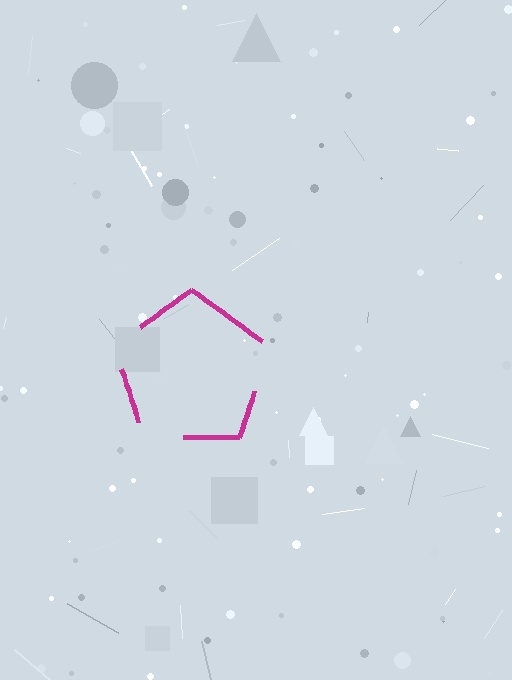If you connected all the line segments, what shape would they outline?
They would outline a pentagon.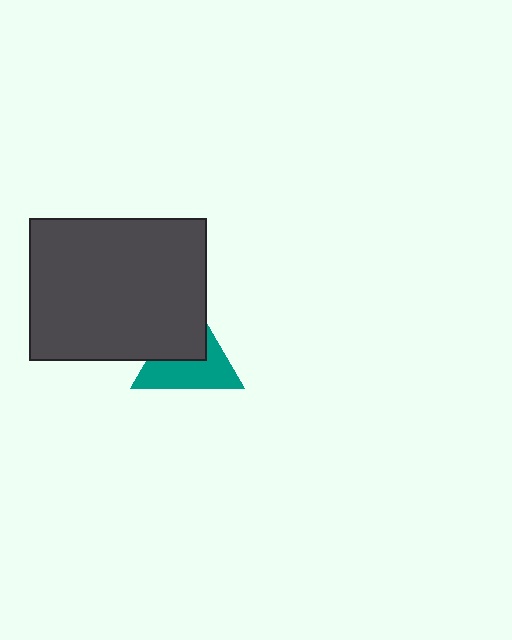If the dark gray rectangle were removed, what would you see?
You would see the complete teal triangle.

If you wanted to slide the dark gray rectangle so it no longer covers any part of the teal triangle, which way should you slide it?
Slide it toward the upper-left — that is the most direct way to separate the two shapes.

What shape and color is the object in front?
The object in front is a dark gray rectangle.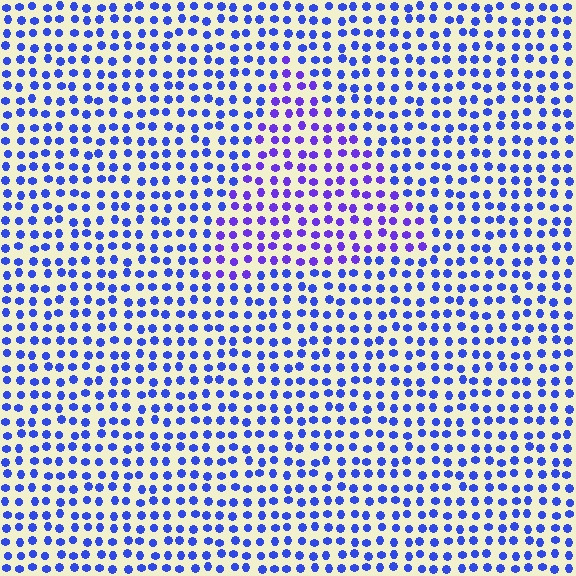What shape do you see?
I see a triangle.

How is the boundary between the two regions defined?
The boundary is defined purely by a slight shift in hue (about 29 degrees). Spacing, size, and orientation are identical on both sides.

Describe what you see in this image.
The image is filled with small blue elements in a uniform arrangement. A triangle-shaped region is visible where the elements are tinted to a slightly different hue, forming a subtle color boundary.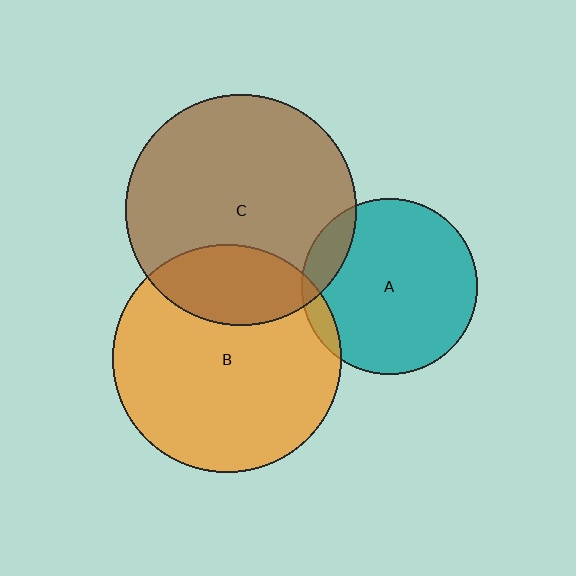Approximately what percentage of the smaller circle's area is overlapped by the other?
Approximately 10%.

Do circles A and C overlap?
Yes.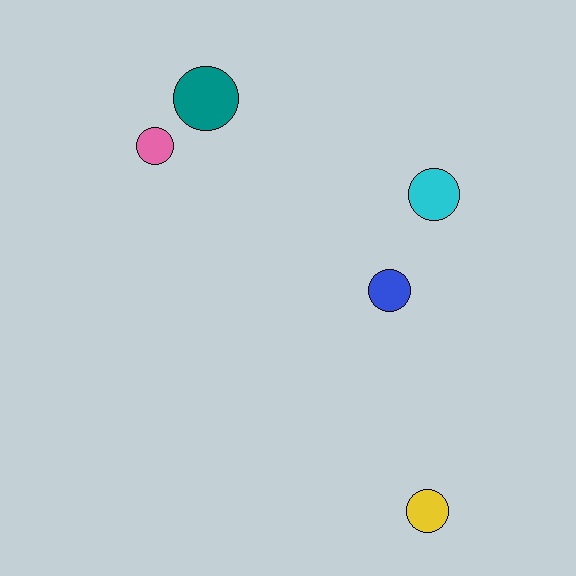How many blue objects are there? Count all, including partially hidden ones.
There is 1 blue object.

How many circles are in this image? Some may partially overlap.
There are 5 circles.